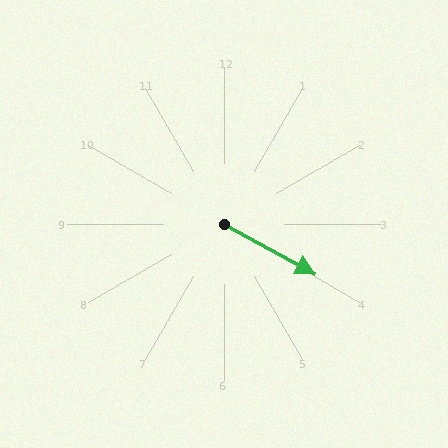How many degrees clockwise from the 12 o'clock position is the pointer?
Approximately 119 degrees.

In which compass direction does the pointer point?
Southeast.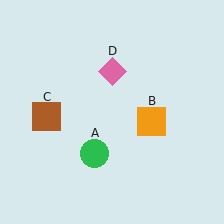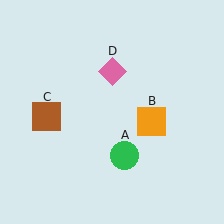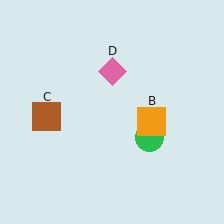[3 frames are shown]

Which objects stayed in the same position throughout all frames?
Orange square (object B) and brown square (object C) and pink diamond (object D) remained stationary.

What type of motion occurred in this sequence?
The green circle (object A) rotated counterclockwise around the center of the scene.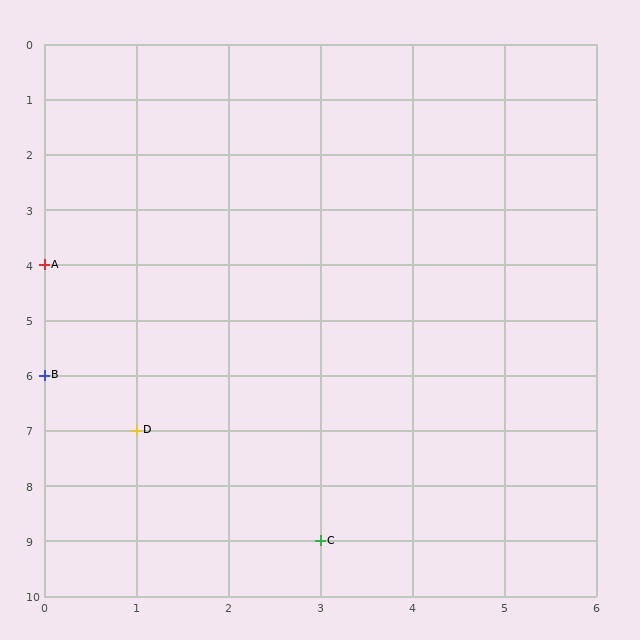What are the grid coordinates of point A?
Point A is at grid coordinates (0, 4).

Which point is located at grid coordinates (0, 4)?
Point A is at (0, 4).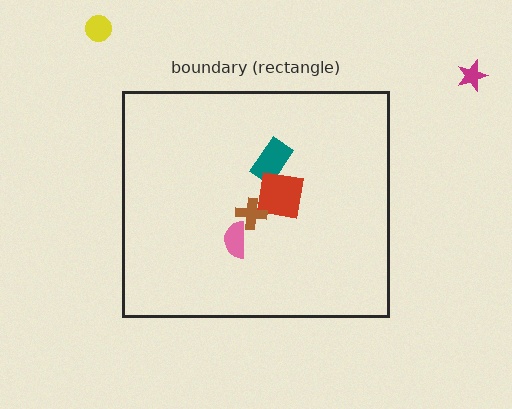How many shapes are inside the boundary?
4 inside, 2 outside.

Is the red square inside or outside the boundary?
Inside.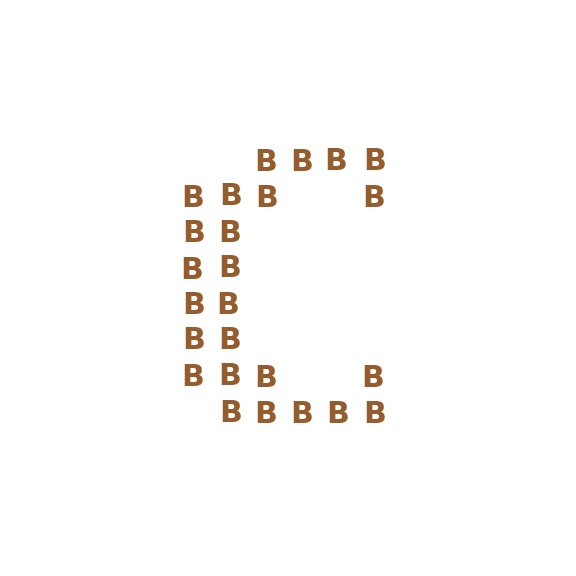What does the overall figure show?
The overall figure shows the letter C.